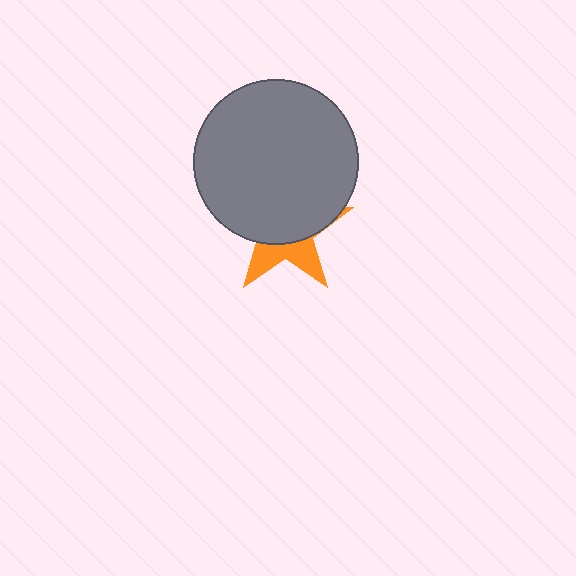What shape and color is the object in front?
The object in front is a gray circle.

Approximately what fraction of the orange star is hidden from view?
Roughly 66% of the orange star is hidden behind the gray circle.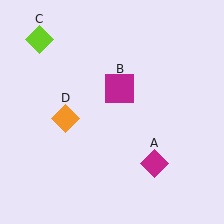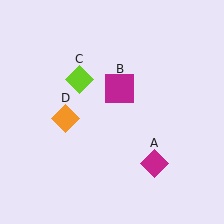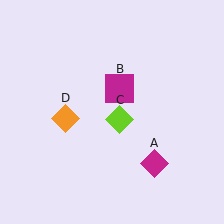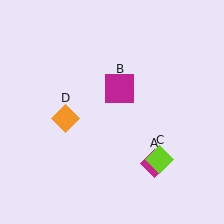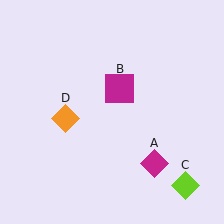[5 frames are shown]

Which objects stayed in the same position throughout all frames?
Magenta diamond (object A) and magenta square (object B) and orange diamond (object D) remained stationary.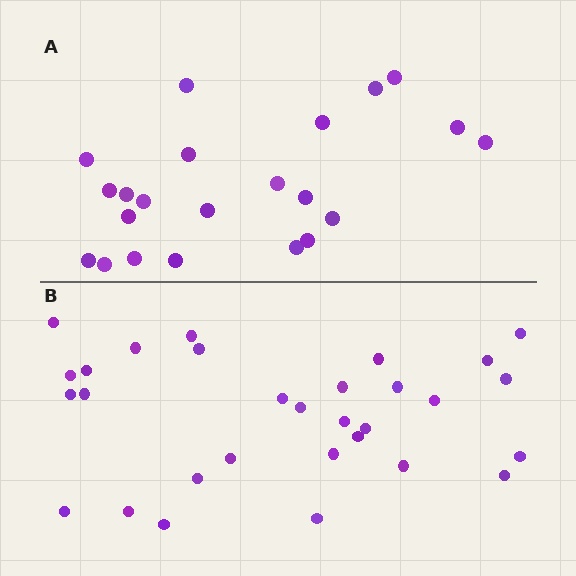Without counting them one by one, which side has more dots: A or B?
Region B (the bottom region) has more dots.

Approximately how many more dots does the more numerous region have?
Region B has roughly 8 or so more dots than region A.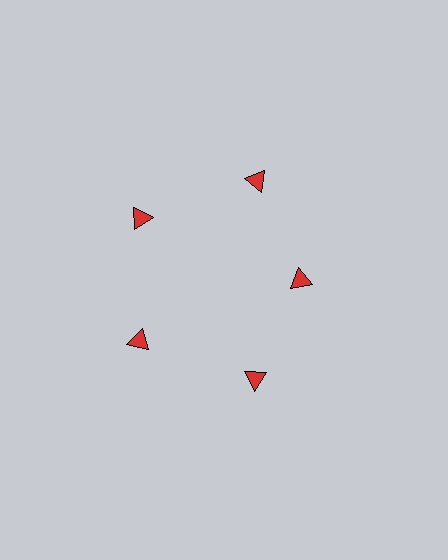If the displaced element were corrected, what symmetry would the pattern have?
It would have 5-fold rotational symmetry — the pattern would map onto itself every 72 degrees.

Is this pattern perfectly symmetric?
No. The 5 red triangles are arranged in a ring, but one element near the 3 o'clock position is pulled inward toward the center, breaking the 5-fold rotational symmetry.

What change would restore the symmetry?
The symmetry would be restored by moving it outward, back onto the ring so that all 5 triangles sit at equal angles and equal distance from the center.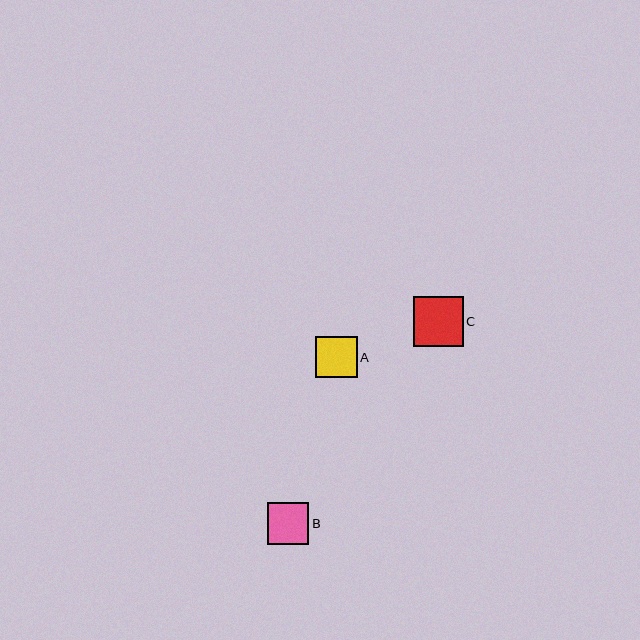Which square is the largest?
Square C is the largest with a size of approximately 50 pixels.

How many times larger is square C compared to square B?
Square C is approximately 1.2 times the size of square B.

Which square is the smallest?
Square A is the smallest with a size of approximately 42 pixels.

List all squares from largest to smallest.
From largest to smallest: C, B, A.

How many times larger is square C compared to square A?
Square C is approximately 1.2 times the size of square A.